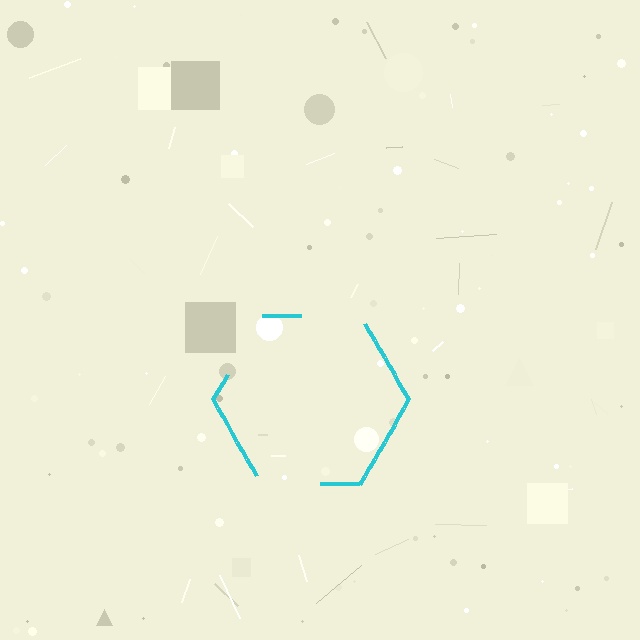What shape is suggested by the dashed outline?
The dashed outline suggests a hexagon.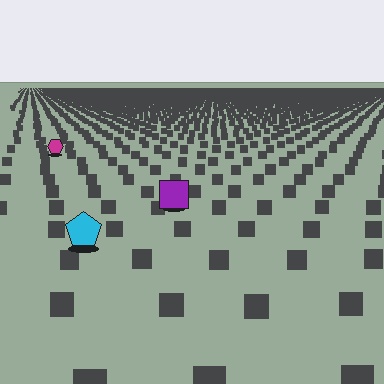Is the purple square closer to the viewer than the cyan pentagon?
No. The cyan pentagon is closer — you can tell from the texture gradient: the ground texture is coarser near it.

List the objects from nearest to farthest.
From nearest to farthest: the cyan pentagon, the purple square, the magenta hexagon.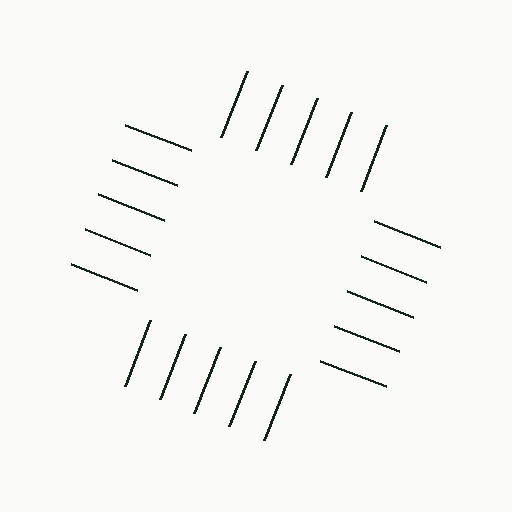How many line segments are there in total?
20 — 5 along each of the 4 edges.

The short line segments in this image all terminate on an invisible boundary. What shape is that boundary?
An illusory square — the line segments terminate on its edges but no continuous stroke is drawn.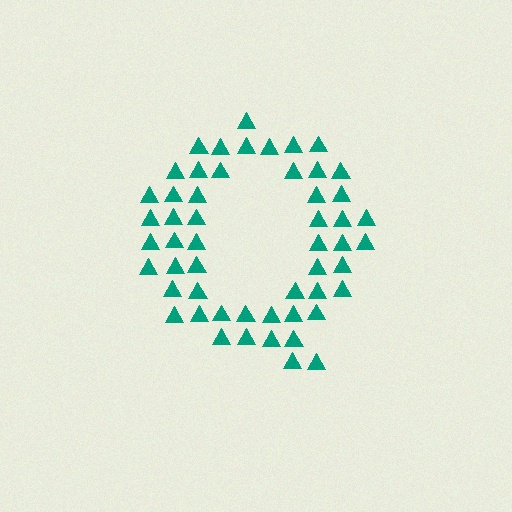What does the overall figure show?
The overall figure shows the letter Q.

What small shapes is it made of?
It is made of small triangles.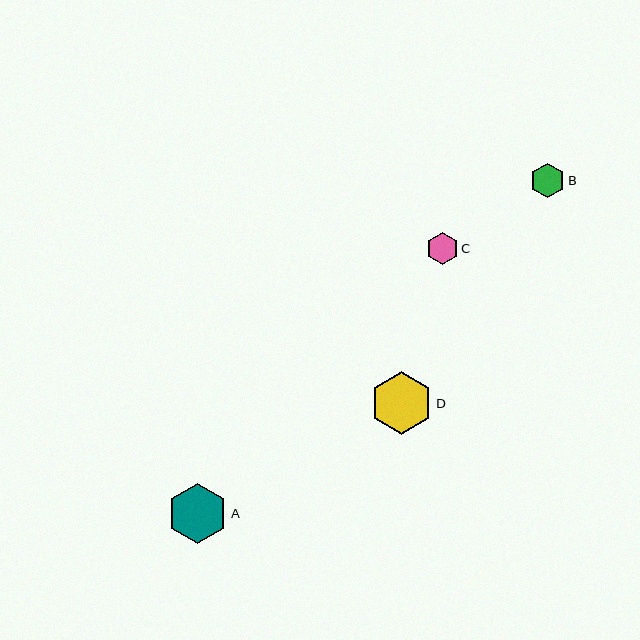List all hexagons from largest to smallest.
From largest to smallest: D, A, B, C.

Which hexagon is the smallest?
Hexagon C is the smallest with a size of approximately 32 pixels.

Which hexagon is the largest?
Hexagon D is the largest with a size of approximately 62 pixels.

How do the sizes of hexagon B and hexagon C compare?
Hexagon B and hexagon C are approximately the same size.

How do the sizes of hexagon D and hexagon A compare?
Hexagon D and hexagon A are approximately the same size.